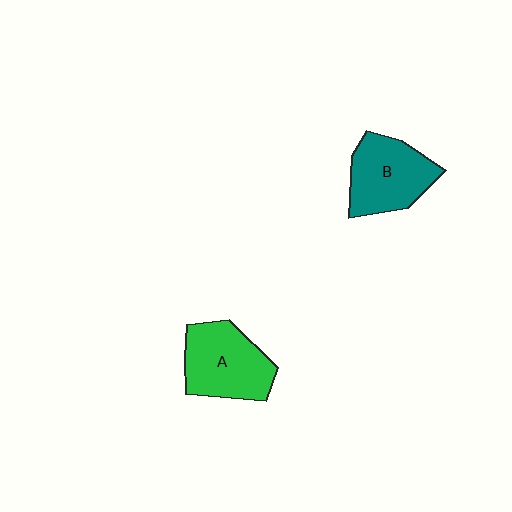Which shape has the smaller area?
Shape B (teal).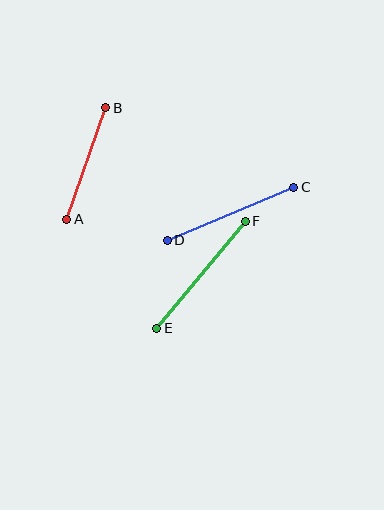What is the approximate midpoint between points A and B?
The midpoint is at approximately (86, 164) pixels.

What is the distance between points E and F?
The distance is approximately 139 pixels.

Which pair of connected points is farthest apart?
Points E and F are farthest apart.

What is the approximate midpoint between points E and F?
The midpoint is at approximately (201, 275) pixels.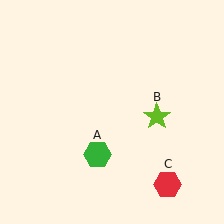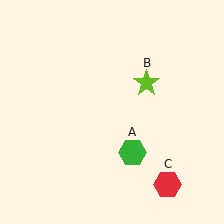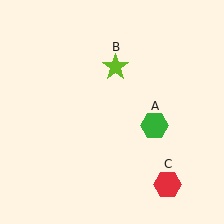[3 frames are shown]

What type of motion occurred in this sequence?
The green hexagon (object A), lime star (object B) rotated counterclockwise around the center of the scene.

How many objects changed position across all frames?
2 objects changed position: green hexagon (object A), lime star (object B).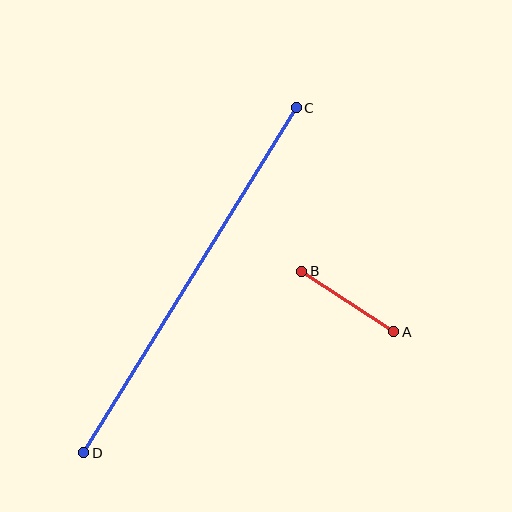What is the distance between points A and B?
The distance is approximately 111 pixels.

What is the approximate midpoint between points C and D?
The midpoint is at approximately (190, 280) pixels.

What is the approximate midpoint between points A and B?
The midpoint is at approximately (348, 302) pixels.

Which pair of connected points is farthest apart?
Points C and D are farthest apart.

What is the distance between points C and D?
The distance is approximately 405 pixels.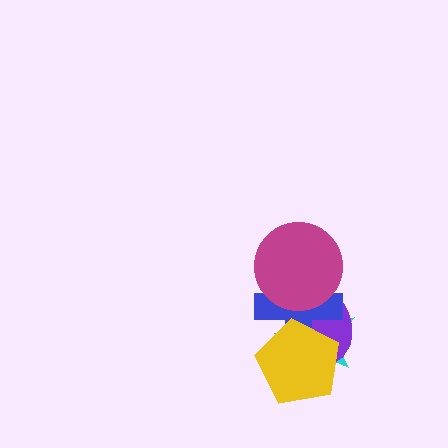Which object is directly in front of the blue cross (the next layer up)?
The yellow pentagon is directly in front of the blue cross.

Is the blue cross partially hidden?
Yes, it is partially covered by another shape.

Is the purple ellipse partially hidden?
Yes, it is partially covered by another shape.